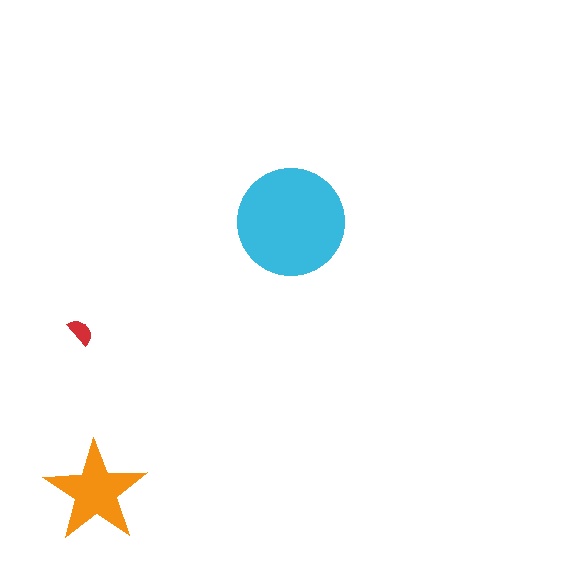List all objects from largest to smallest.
The cyan circle, the orange star, the red semicircle.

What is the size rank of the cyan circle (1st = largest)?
1st.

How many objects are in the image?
There are 3 objects in the image.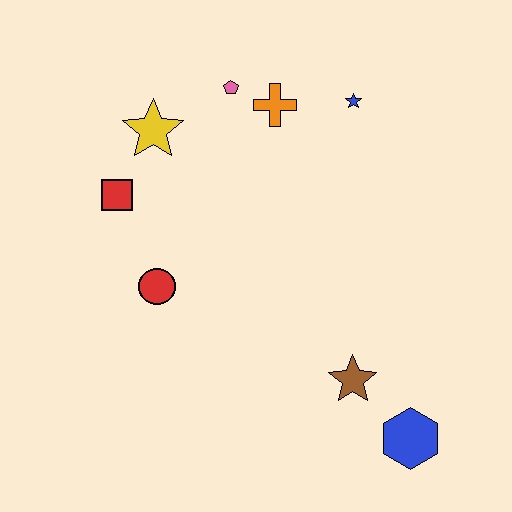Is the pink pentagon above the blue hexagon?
Yes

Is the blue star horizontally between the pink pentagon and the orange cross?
No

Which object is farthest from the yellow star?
The blue hexagon is farthest from the yellow star.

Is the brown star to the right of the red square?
Yes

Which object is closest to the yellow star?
The red square is closest to the yellow star.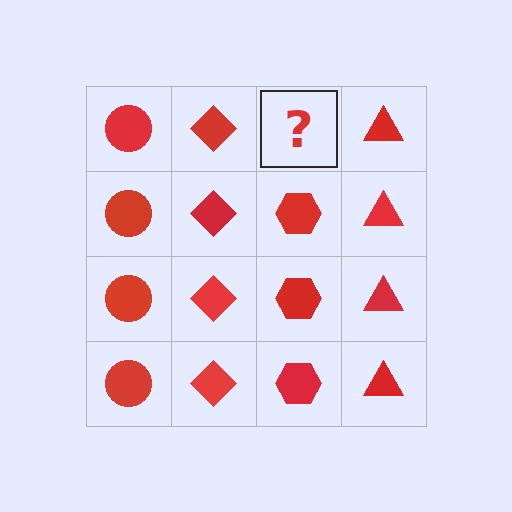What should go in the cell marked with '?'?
The missing cell should contain a red hexagon.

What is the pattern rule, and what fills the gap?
The rule is that each column has a consistent shape. The gap should be filled with a red hexagon.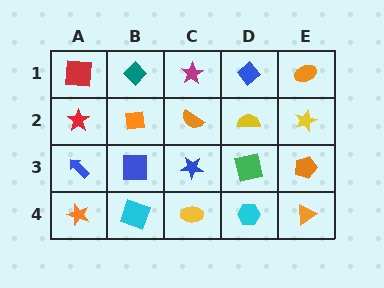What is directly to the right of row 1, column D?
An orange ellipse.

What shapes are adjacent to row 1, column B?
An orange square (row 2, column B), a red square (row 1, column A), a magenta star (row 1, column C).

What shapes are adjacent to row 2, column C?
A magenta star (row 1, column C), a blue star (row 3, column C), an orange square (row 2, column B), a yellow semicircle (row 2, column D).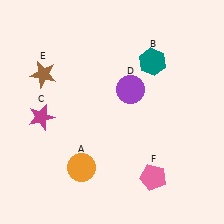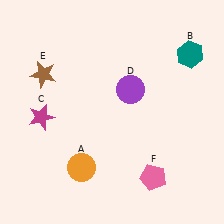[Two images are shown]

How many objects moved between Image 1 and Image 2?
1 object moved between the two images.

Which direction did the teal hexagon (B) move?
The teal hexagon (B) moved right.